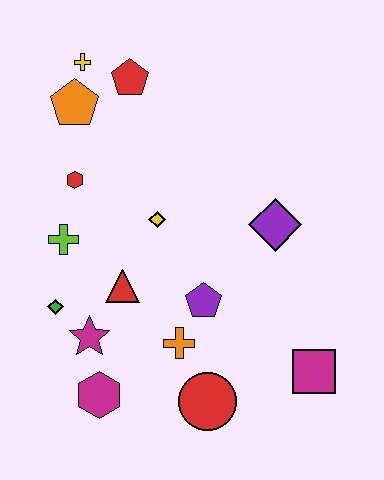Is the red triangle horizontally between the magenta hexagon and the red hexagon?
No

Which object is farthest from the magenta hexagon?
The yellow cross is farthest from the magenta hexagon.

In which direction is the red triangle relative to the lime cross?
The red triangle is to the right of the lime cross.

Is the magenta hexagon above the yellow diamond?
No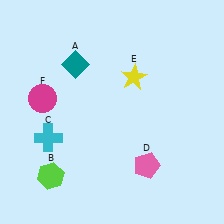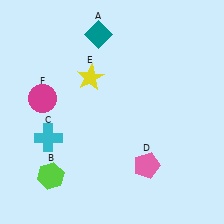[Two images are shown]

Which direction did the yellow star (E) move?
The yellow star (E) moved left.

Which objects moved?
The objects that moved are: the teal diamond (A), the yellow star (E).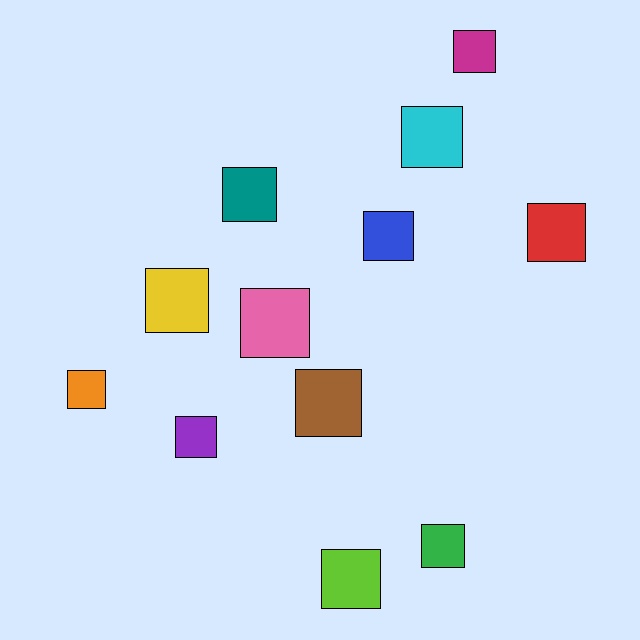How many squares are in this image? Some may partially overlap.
There are 12 squares.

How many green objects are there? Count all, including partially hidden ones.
There is 1 green object.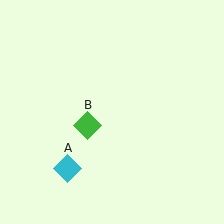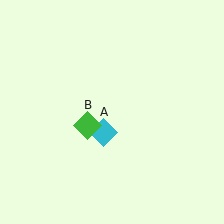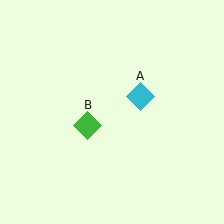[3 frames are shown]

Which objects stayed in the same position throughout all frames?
Green diamond (object B) remained stationary.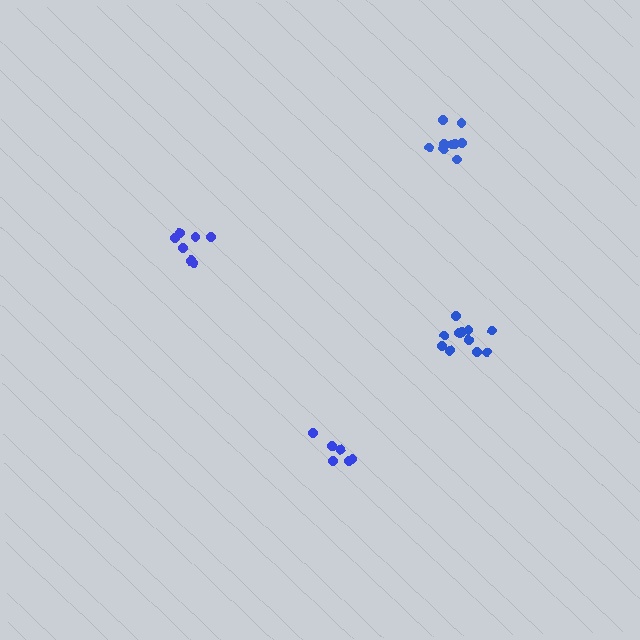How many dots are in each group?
Group 1: 6 dots, Group 2: 8 dots, Group 3: 11 dots, Group 4: 9 dots (34 total).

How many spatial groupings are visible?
There are 4 spatial groupings.